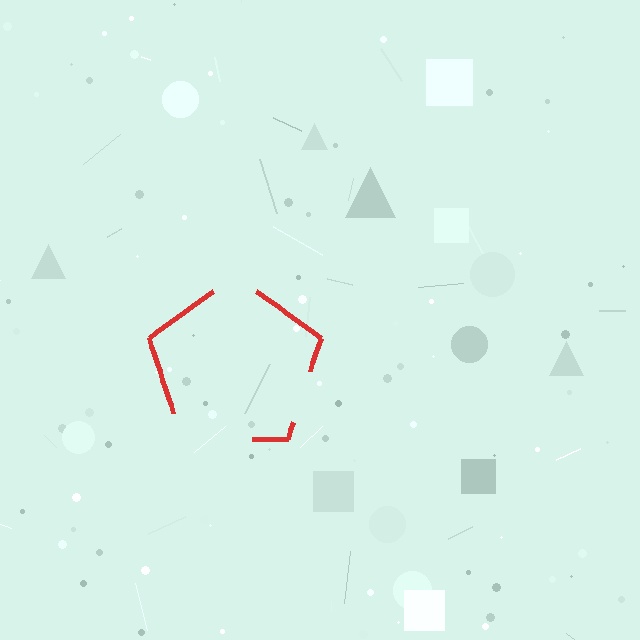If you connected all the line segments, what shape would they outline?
They would outline a pentagon.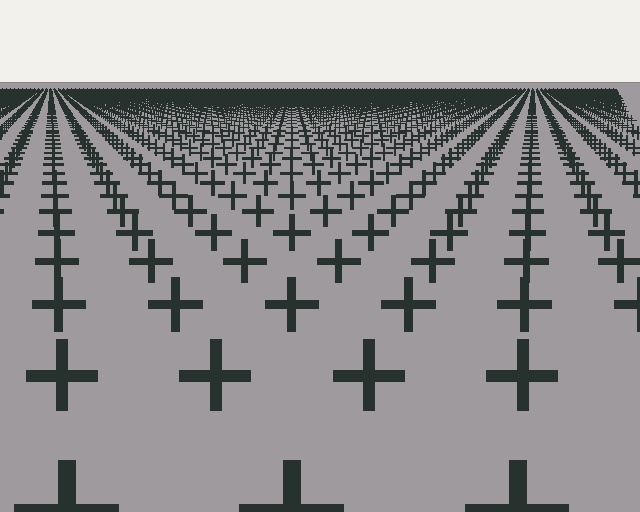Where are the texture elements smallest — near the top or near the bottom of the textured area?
Near the top.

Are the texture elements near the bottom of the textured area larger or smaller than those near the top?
Larger. Near the bottom, elements are closer to the viewer and appear at a bigger on-screen size.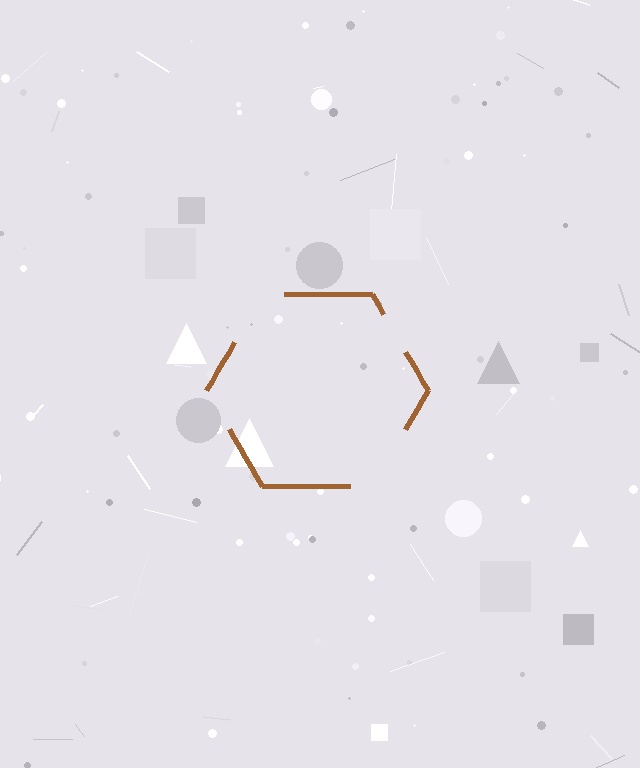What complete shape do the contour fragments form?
The contour fragments form a hexagon.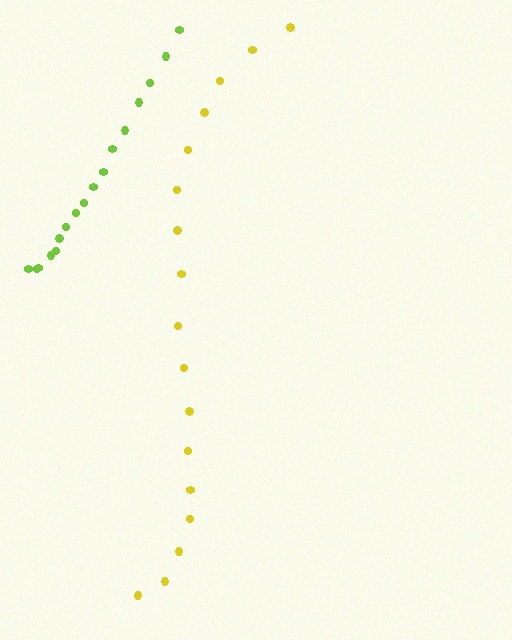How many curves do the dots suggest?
There are 2 distinct paths.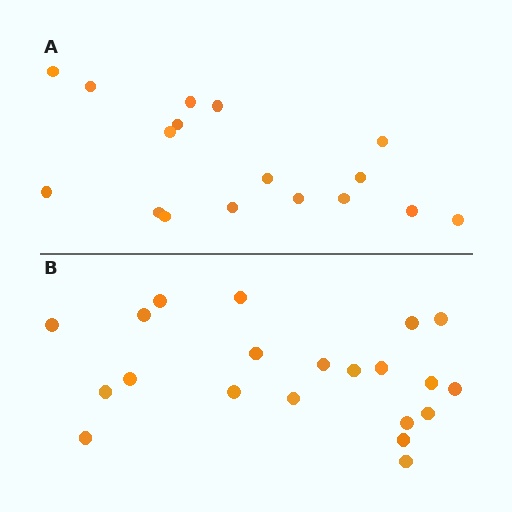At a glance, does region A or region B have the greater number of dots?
Region B (the bottom region) has more dots.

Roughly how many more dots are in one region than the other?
Region B has about 4 more dots than region A.